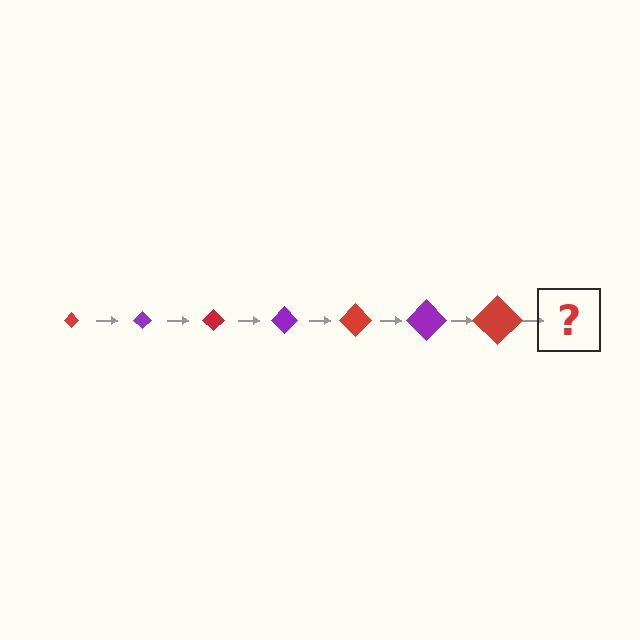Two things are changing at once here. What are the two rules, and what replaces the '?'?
The two rules are that the diamond grows larger each step and the color cycles through red and purple. The '?' should be a purple diamond, larger than the previous one.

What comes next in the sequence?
The next element should be a purple diamond, larger than the previous one.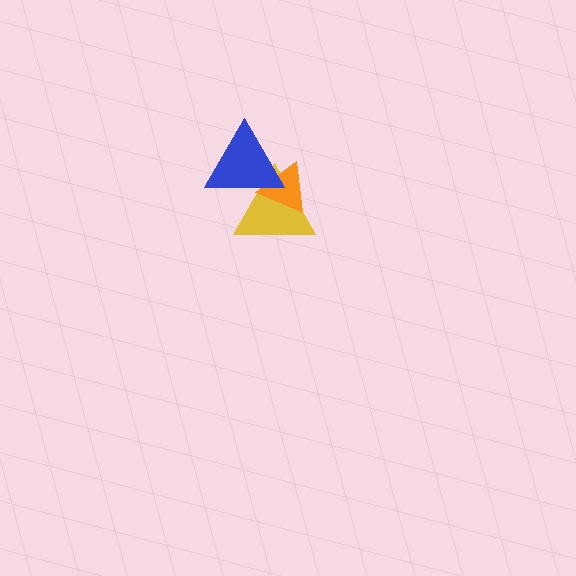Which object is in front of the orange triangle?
The blue triangle is in front of the orange triangle.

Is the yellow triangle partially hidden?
Yes, it is partially covered by another shape.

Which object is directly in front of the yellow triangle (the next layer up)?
The orange triangle is directly in front of the yellow triangle.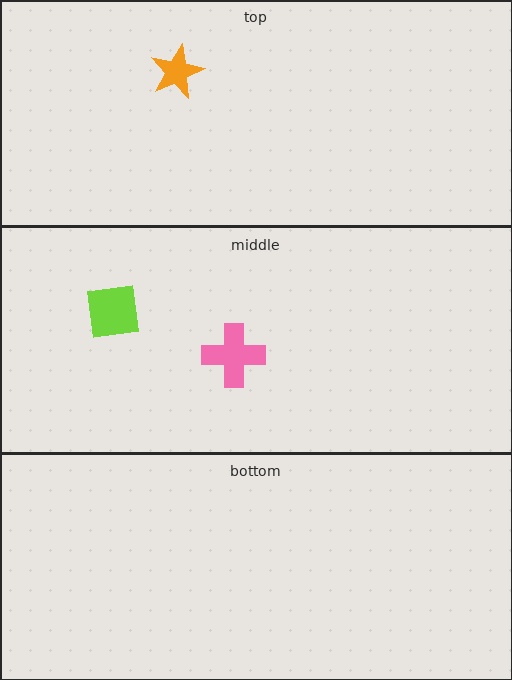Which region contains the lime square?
The middle region.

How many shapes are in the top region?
1.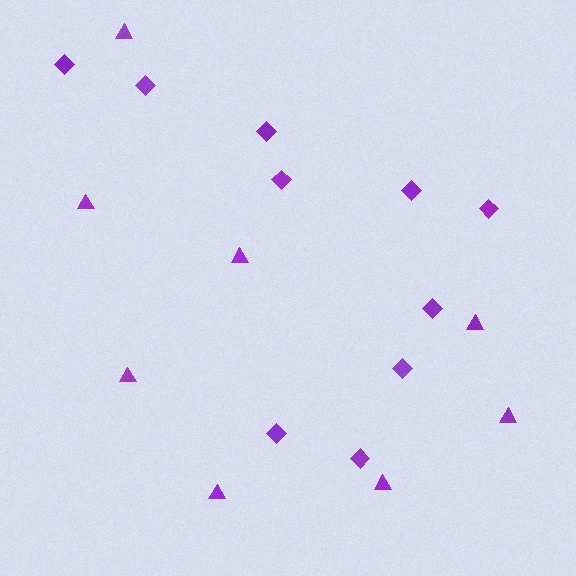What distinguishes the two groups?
There are 2 groups: one group of diamonds (10) and one group of triangles (8).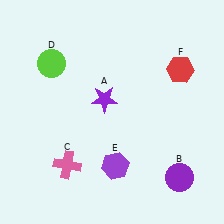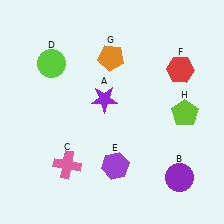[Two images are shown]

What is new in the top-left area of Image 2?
An orange pentagon (G) was added in the top-left area of Image 2.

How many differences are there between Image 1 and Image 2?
There are 2 differences between the two images.